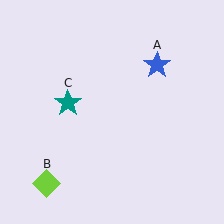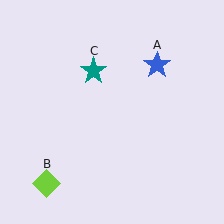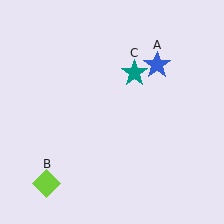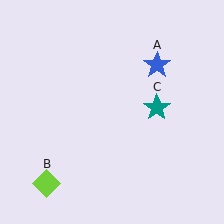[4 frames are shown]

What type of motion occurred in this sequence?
The teal star (object C) rotated clockwise around the center of the scene.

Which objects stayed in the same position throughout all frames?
Blue star (object A) and lime diamond (object B) remained stationary.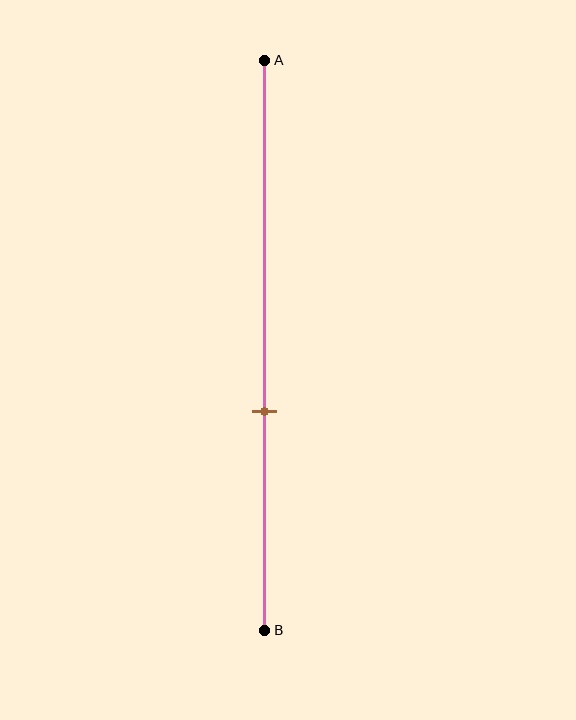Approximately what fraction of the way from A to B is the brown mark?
The brown mark is approximately 60% of the way from A to B.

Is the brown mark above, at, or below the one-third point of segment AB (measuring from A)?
The brown mark is below the one-third point of segment AB.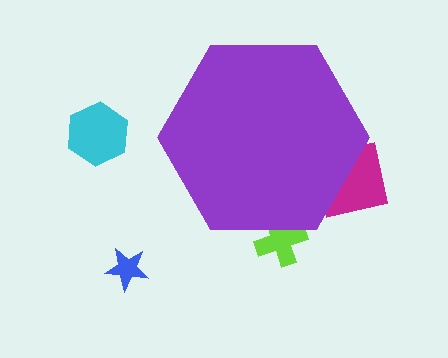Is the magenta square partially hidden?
Yes, the magenta square is partially hidden behind the purple hexagon.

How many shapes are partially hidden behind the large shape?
2 shapes are partially hidden.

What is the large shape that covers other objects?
A purple hexagon.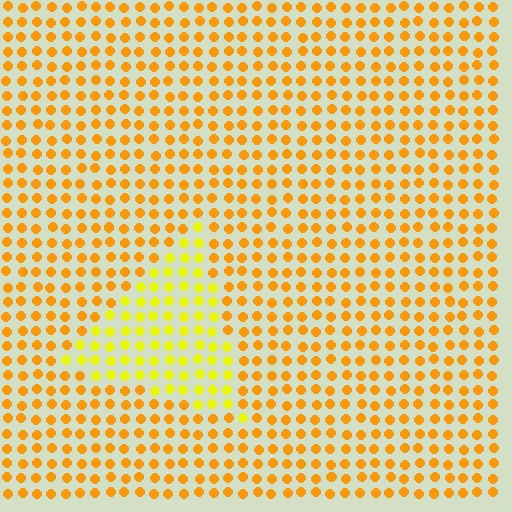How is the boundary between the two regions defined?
The boundary is defined purely by a slight shift in hue (about 28 degrees). Spacing, size, and orientation are identical on both sides.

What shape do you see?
I see a triangle.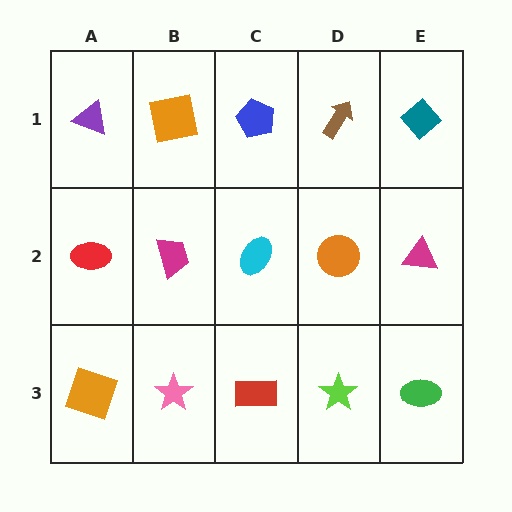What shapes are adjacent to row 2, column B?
An orange square (row 1, column B), a pink star (row 3, column B), a red ellipse (row 2, column A), a cyan ellipse (row 2, column C).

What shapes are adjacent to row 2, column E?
A teal diamond (row 1, column E), a green ellipse (row 3, column E), an orange circle (row 2, column D).